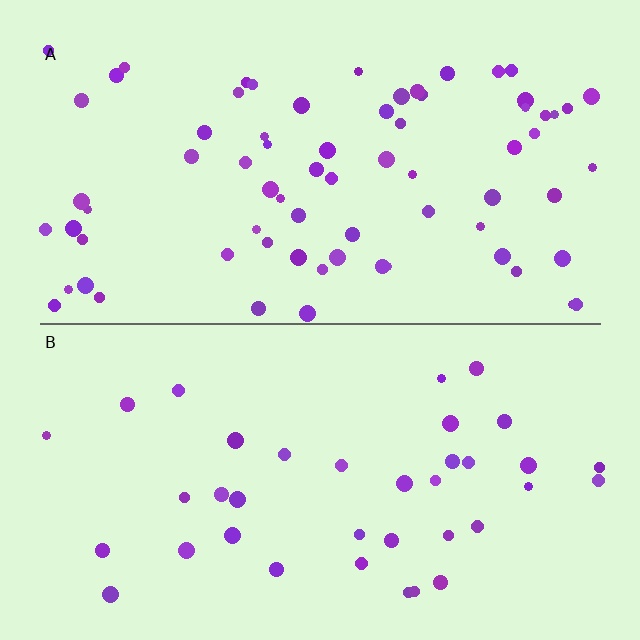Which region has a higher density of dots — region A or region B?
A (the top).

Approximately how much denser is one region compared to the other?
Approximately 2.0× — region A over region B.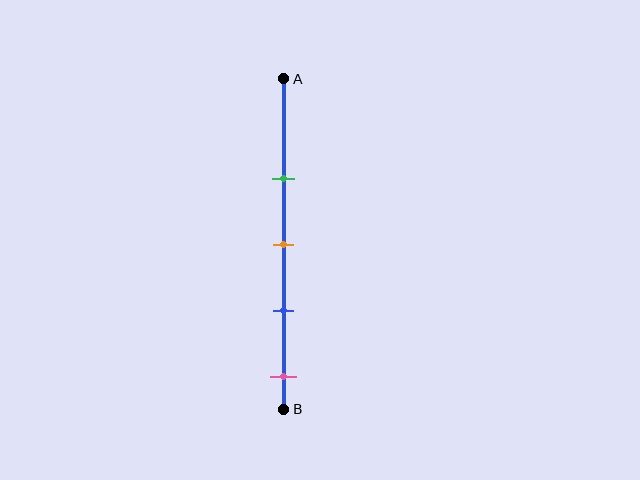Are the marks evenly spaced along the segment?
Yes, the marks are approximately evenly spaced.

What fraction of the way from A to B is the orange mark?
The orange mark is approximately 50% (0.5) of the way from A to B.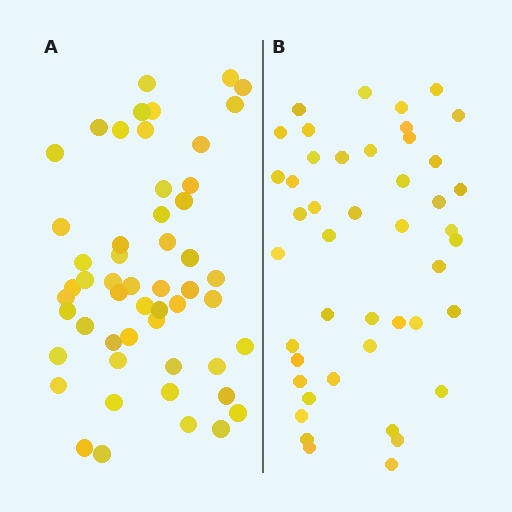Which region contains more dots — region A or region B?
Region A (the left region) has more dots.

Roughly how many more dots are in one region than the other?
Region A has roughly 8 or so more dots than region B.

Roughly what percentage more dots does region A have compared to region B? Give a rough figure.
About 20% more.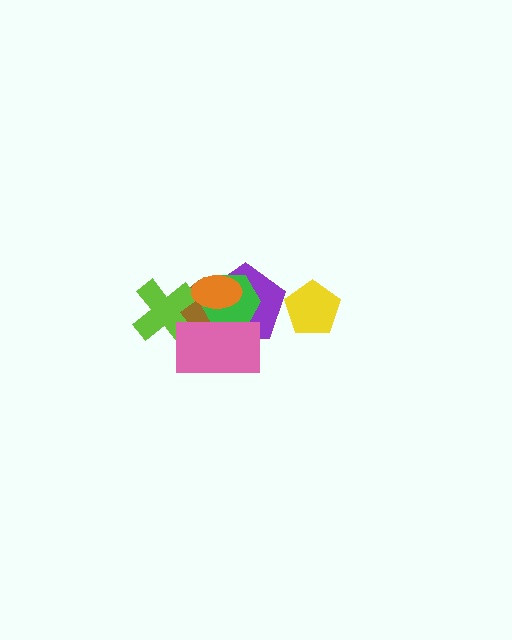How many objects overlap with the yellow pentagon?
0 objects overlap with the yellow pentagon.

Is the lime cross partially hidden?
Yes, it is partially covered by another shape.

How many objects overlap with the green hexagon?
4 objects overlap with the green hexagon.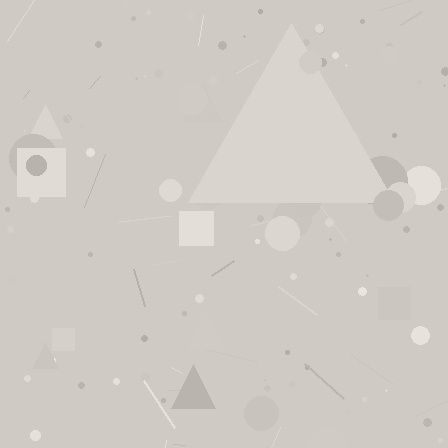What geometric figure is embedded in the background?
A triangle is embedded in the background.